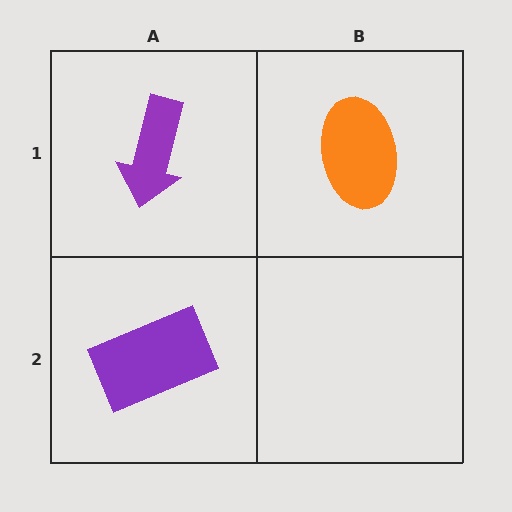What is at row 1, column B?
An orange ellipse.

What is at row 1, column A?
A purple arrow.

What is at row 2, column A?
A purple rectangle.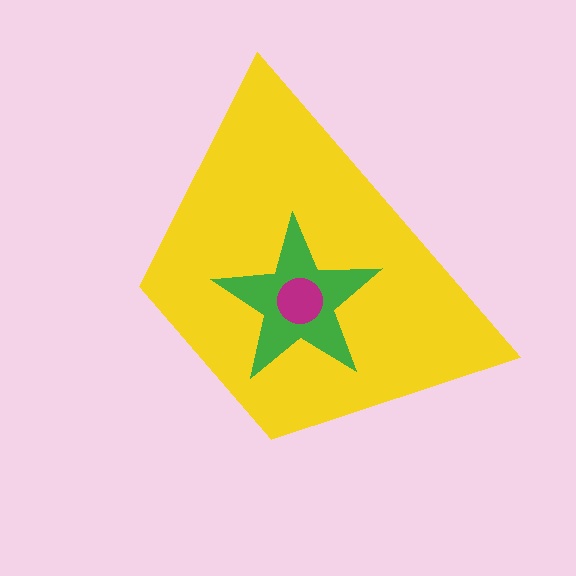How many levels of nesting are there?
3.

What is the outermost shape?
The yellow trapezoid.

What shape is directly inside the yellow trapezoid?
The green star.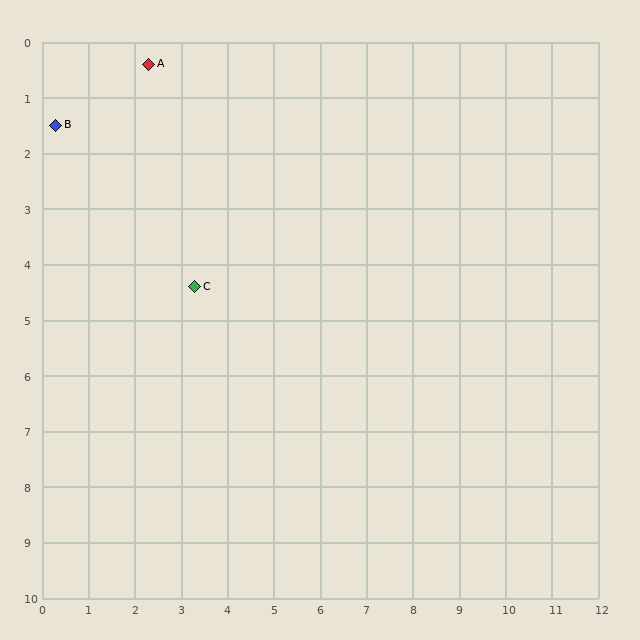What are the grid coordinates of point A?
Point A is at approximately (2.3, 0.4).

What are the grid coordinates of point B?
Point B is at approximately (0.3, 1.5).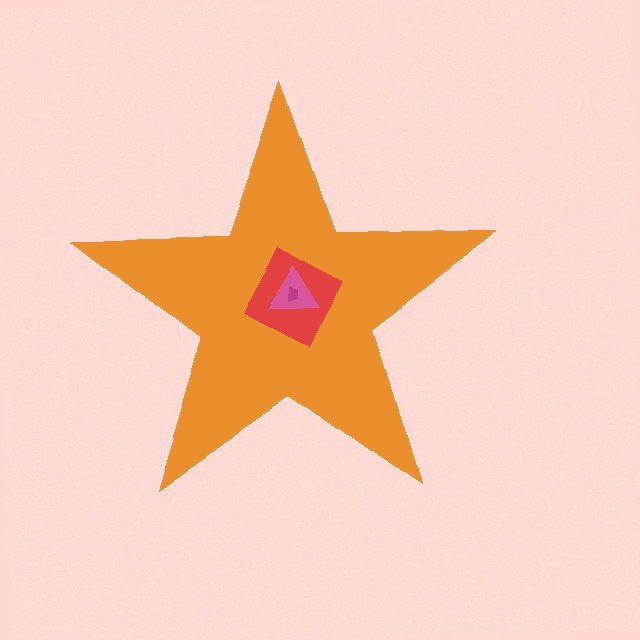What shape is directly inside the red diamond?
The pink triangle.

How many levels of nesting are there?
4.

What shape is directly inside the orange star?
The red diamond.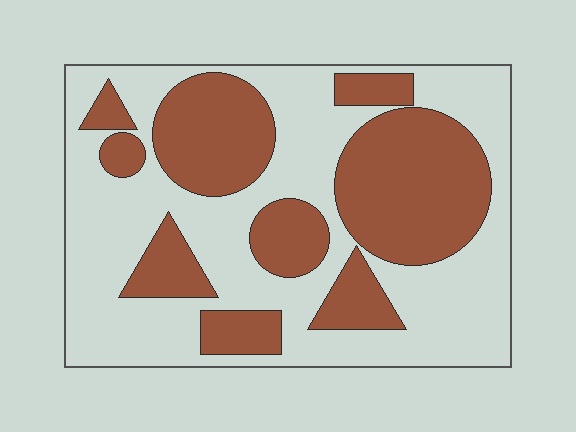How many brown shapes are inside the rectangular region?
9.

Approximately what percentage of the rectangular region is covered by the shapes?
Approximately 40%.